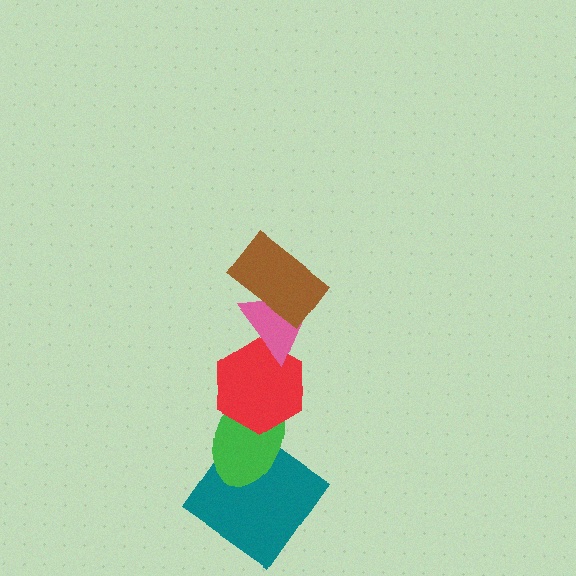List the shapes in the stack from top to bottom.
From top to bottom: the brown rectangle, the pink triangle, the red hexagon, the green ellipse, the teal diamond.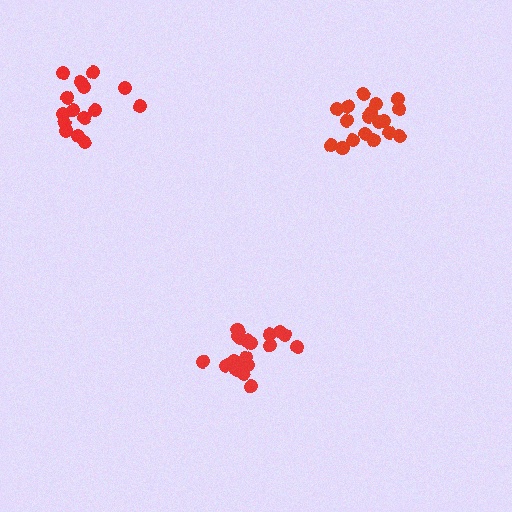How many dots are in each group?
Group 1: 18 dots, Group 2: 15 dots, Group 3: 20 dots (53 total).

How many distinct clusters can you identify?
There are 3 distinct clusters.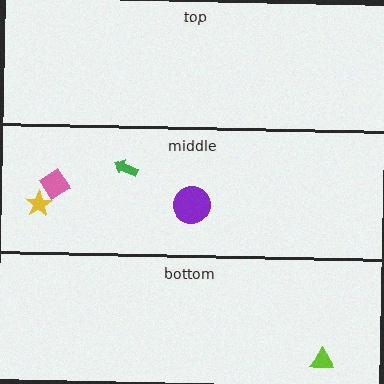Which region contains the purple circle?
The middle region.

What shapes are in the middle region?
The yellow star, the purple circle, the pink diamond, the green arrow.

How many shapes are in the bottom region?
1.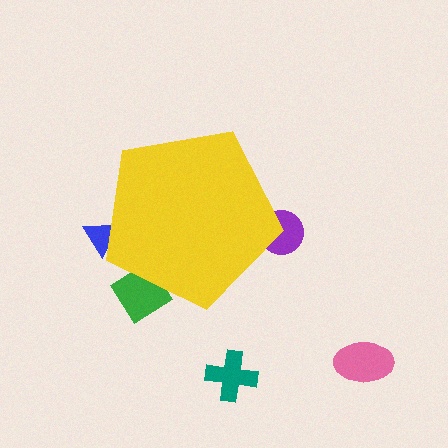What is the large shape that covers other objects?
A yellow pentagon.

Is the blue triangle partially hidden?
Yes, the blue triangle is partially hidden behind the yellow pentagon.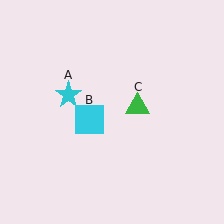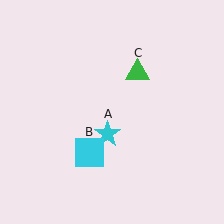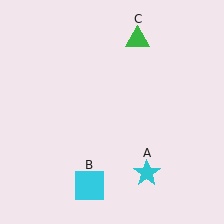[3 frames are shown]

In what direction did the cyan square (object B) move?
The cyan square (object B) moved down.